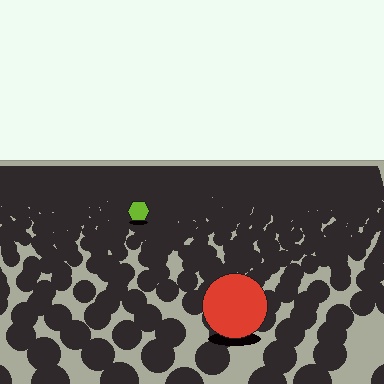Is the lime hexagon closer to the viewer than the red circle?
No. The red circle is closer — you can tell from the texture gradient: the ground texture is coarser near it.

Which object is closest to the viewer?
The red circle is closest. The texture marks near it are larger and more spread out.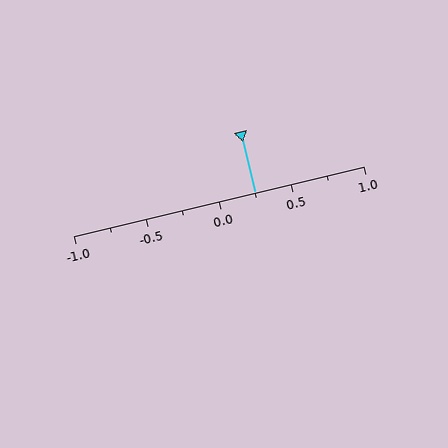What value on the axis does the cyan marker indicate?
The marker indicates approximately 0.25.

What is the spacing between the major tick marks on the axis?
The major ticks are spaced 0.5 apart.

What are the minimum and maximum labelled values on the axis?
The axis runs from -1.0 to 1.0.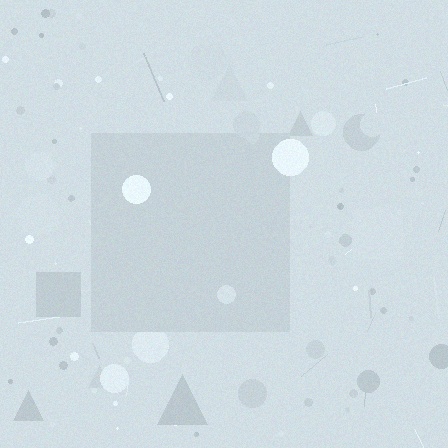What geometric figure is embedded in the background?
A square is embedded in the background.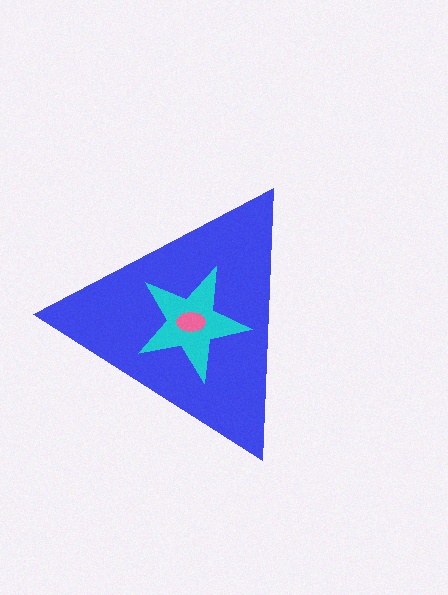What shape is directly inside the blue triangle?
The cyan star.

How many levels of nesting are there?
3.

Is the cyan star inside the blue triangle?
Yes.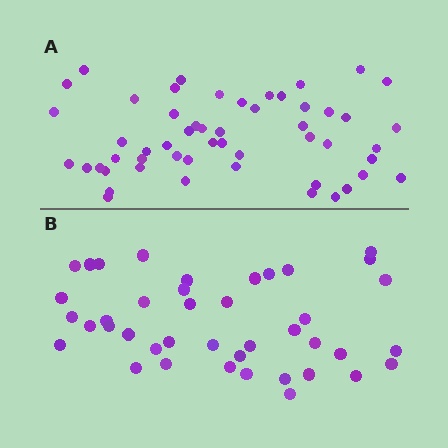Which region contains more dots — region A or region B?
Region A (the top region) has more dots.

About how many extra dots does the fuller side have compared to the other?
Region A has roughly 12 or so more dots than region B.